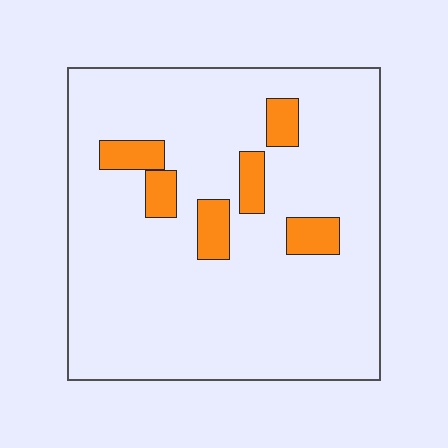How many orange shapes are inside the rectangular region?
6.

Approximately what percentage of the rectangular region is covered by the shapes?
Approximately 10%.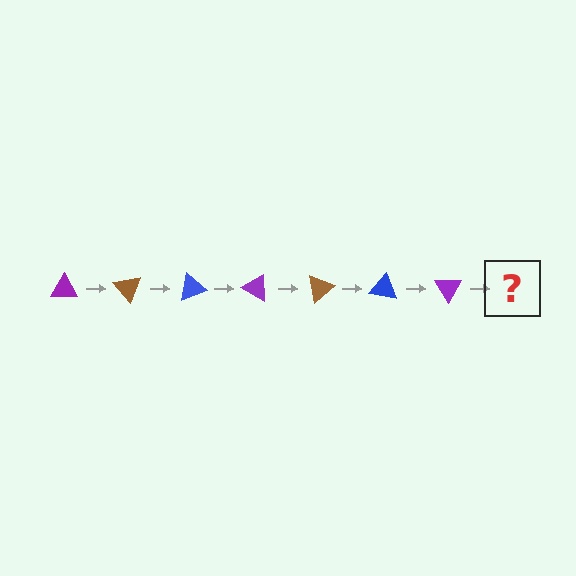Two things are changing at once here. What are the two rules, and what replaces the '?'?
The two rules are that it rotates 50 degrees each step and the color cycles through purple, brown, and blue. The '?' should be a brown triangle, rotated 350 degrees from the start.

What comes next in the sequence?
The next element should be a brown triangle, rotated 350 degrees from the start.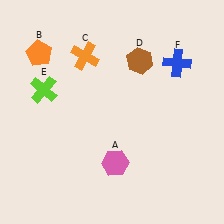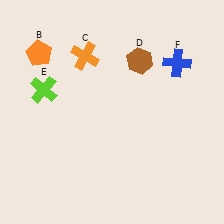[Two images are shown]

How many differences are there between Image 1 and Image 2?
There is 1 difference between the two images.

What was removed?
The pink hexagon (A) was removed in Image 2.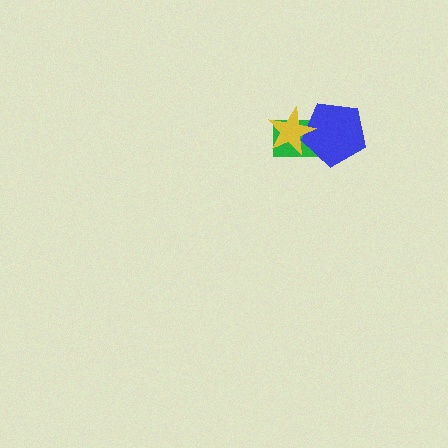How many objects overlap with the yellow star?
2 objects overlap with the yellow star.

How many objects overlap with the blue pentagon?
2 objects overlap with the blue pentagon.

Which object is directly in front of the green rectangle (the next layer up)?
The blue pentagon is directly in front of the green rectangle.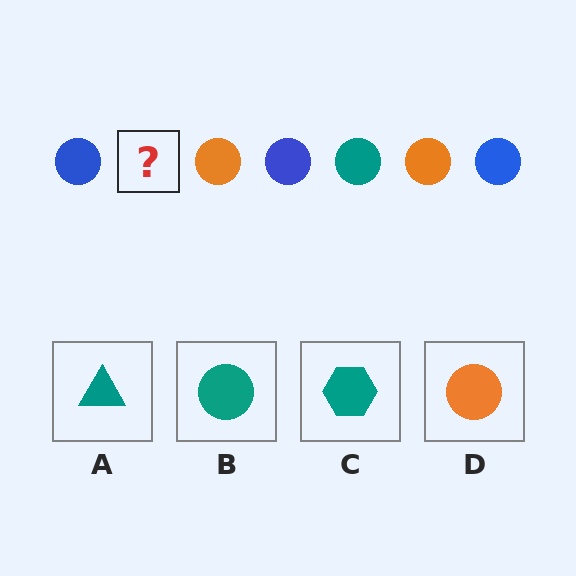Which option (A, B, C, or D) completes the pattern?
B.